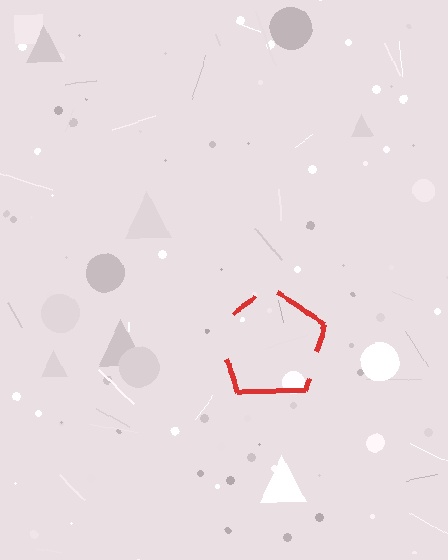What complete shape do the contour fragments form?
The contour fragments form a pentagon.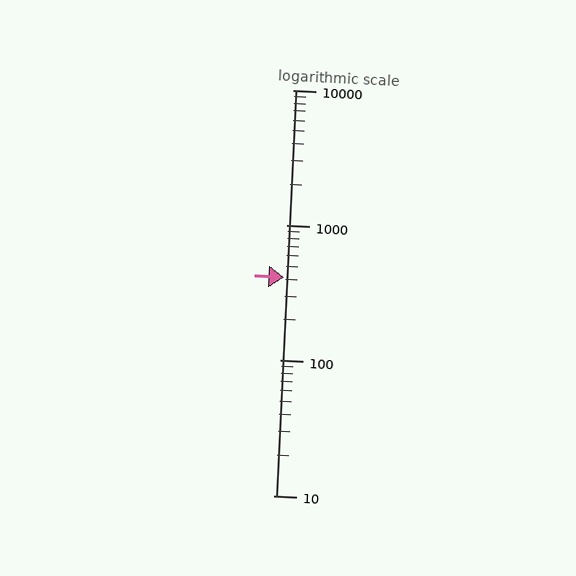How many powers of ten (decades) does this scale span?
The scale spans 3 decades, from 10 to 10000.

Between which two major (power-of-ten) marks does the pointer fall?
The pointer is between 100 and 1000.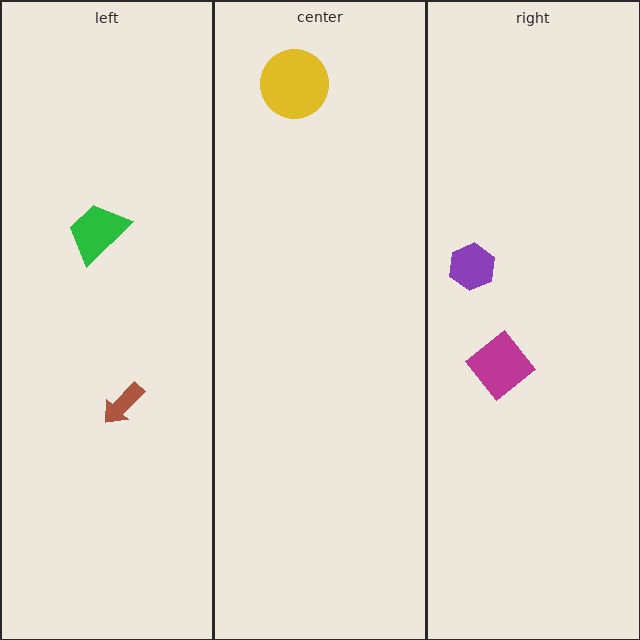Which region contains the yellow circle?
The center region.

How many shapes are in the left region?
2.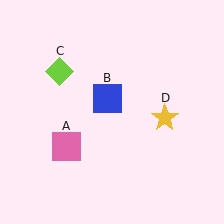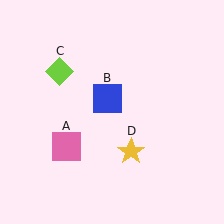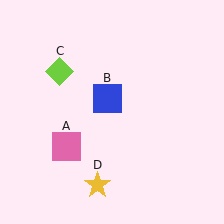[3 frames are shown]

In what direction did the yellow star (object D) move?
The yellow star (object D) moved down and to the left.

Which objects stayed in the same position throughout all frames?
Pink square (object A) and blue square (object B) and lime diamond (object C) remained stationary.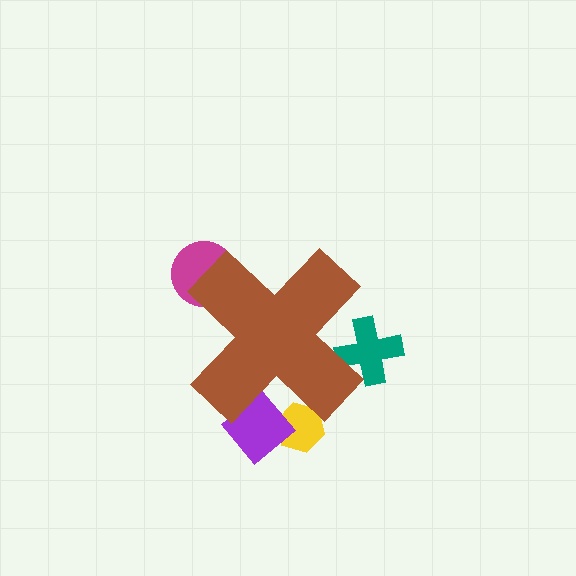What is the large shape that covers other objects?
A brown cross.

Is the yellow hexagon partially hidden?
Yes, the yellow hexagon is partially hidden behind the brown cross.